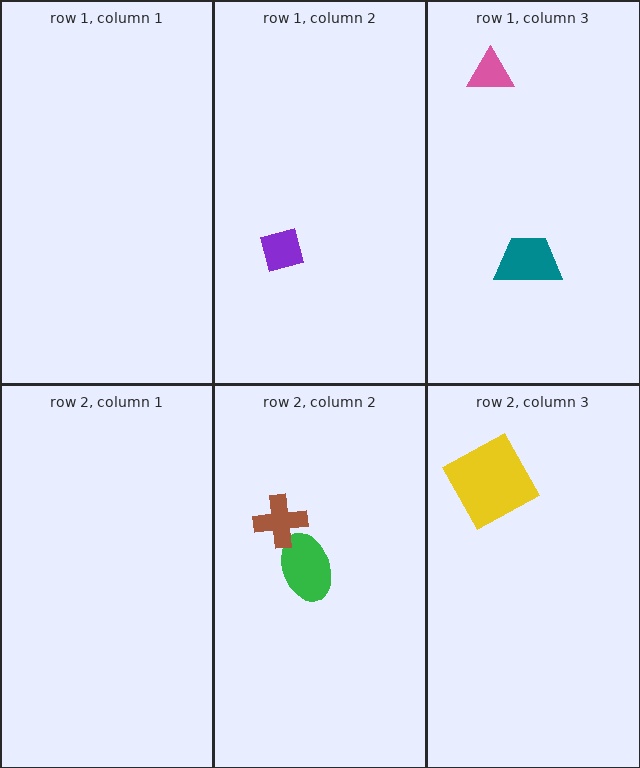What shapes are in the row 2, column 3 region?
The yellow square.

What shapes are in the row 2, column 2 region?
The green ellipse, the brown cross.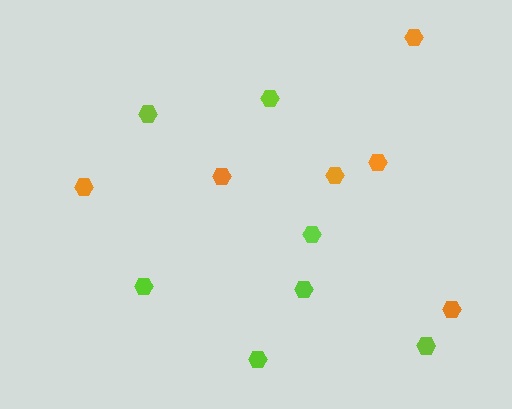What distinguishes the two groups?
There are 2 groups: one group of lime hexagons (7) and one group of orange hexagons (6).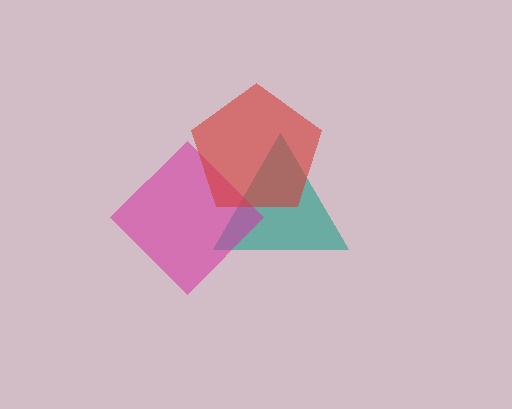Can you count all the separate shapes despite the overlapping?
Yes, there are 3 separate shapes.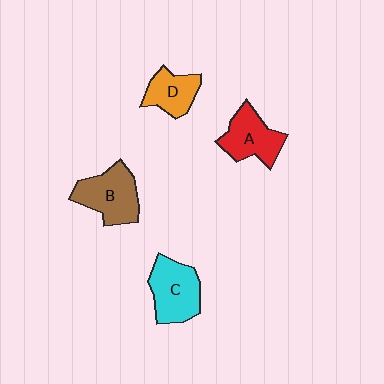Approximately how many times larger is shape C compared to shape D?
Approximately 1.4 times.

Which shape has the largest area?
Shape B (brown).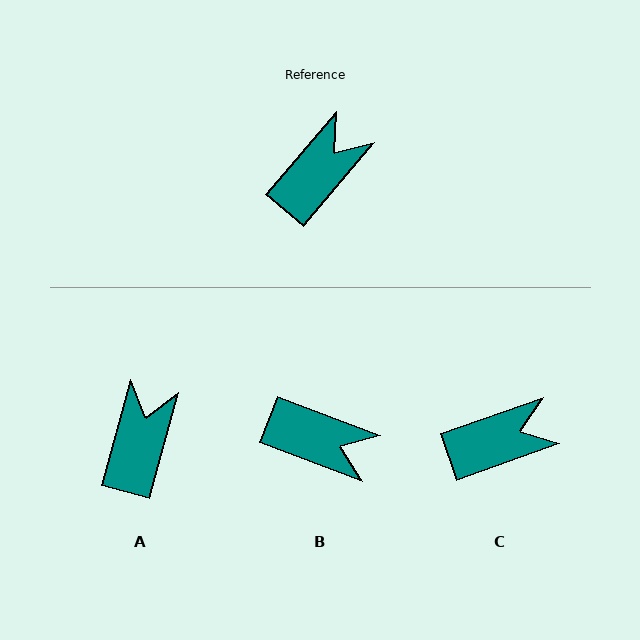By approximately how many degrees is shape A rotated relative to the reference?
Approximately 25 degrees counter-clockwise.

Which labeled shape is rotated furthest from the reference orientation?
B, about 70 degrees away.